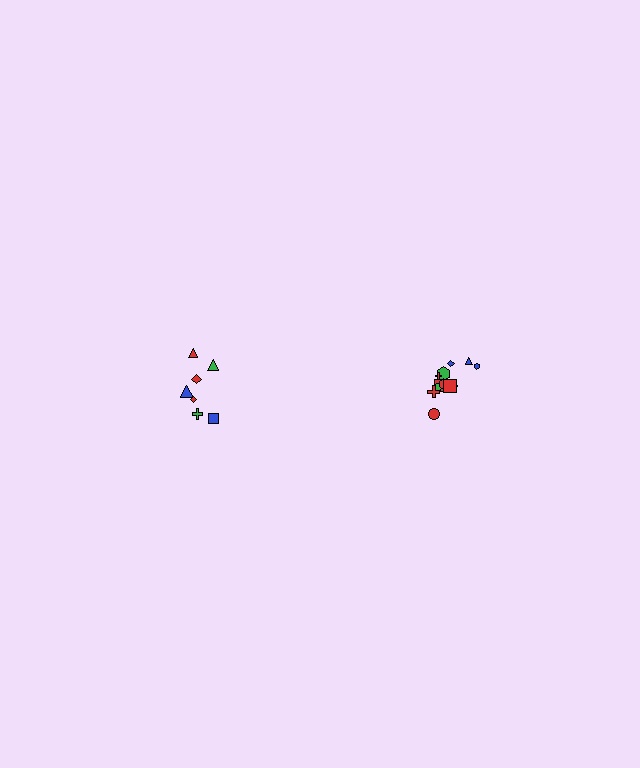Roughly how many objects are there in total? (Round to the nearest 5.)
Roughly 20 objects in total.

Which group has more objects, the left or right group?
The right group.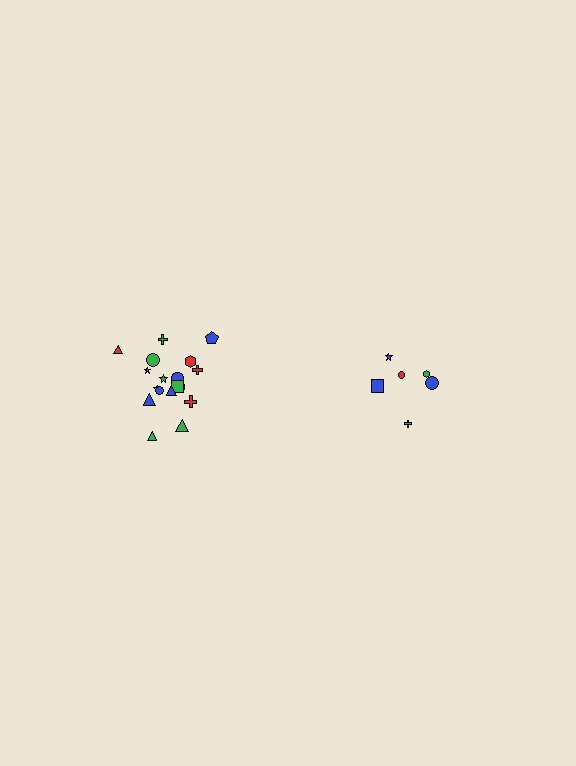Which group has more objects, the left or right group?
The left group.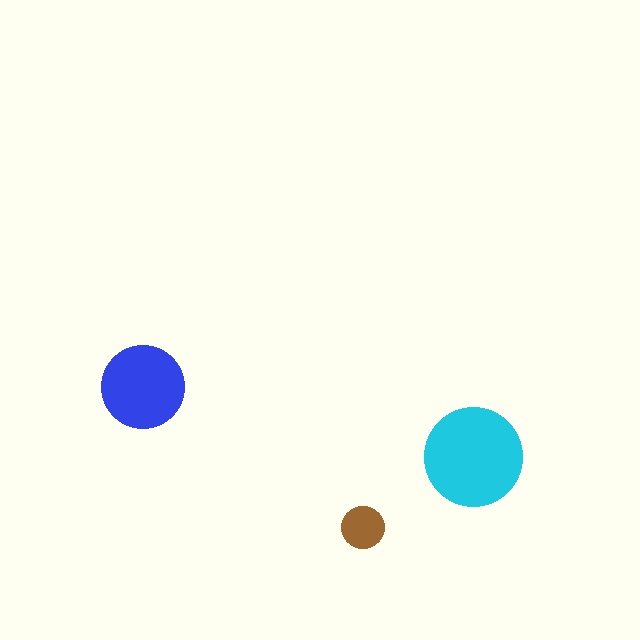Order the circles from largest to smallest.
the cyan one, the blue one, the brown one.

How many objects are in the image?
There are 3 objects in the image.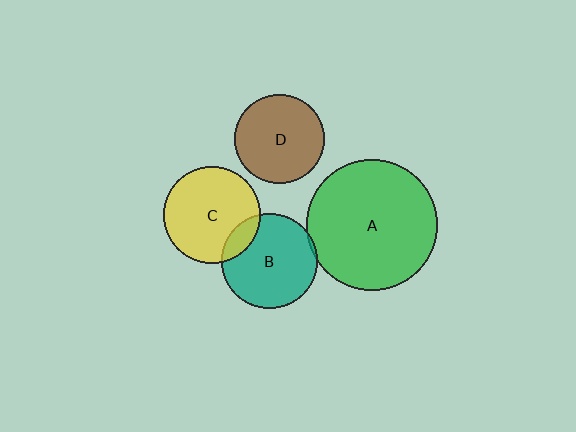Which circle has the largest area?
Circle A (green).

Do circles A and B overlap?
Yes.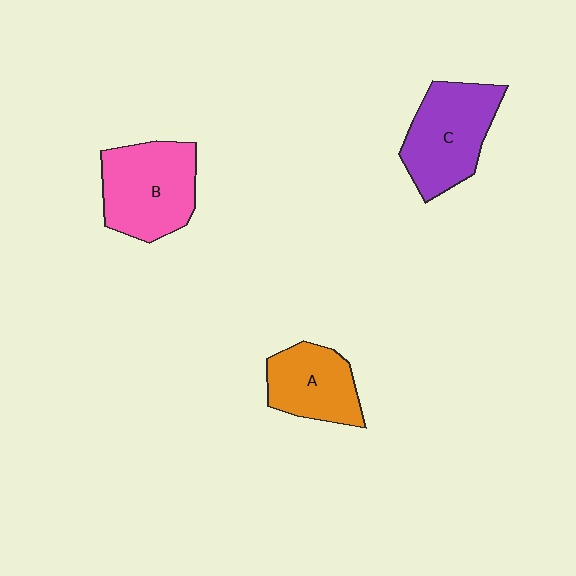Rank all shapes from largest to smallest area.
From largest to smallest: B (pink), C (purple), A (orange).